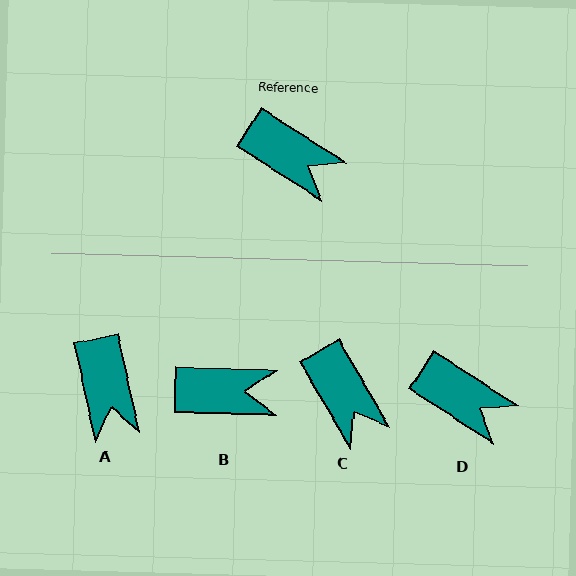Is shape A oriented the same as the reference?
No, it is off by about 45 degrees.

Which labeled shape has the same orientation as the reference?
D.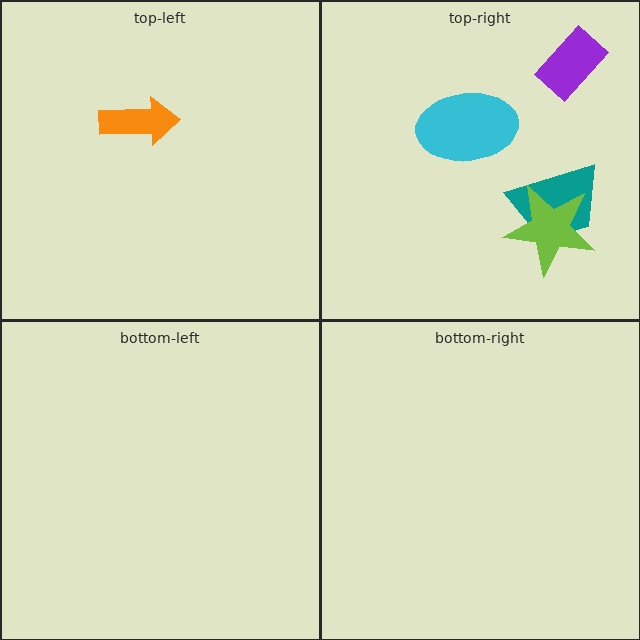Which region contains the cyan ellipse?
The top-right region.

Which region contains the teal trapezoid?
The top-right region.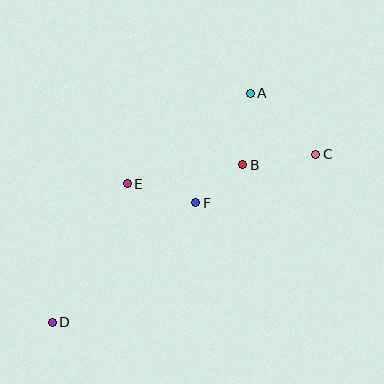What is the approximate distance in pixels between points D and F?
The distance between D and F is approximately 187 pixels.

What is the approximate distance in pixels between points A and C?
The distance between A and C is approximately 90 pixels.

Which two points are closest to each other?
Points B and F are closest to each other.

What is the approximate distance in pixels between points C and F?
The distance between C and F is approximately 129 pixels.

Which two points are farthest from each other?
Points C and D are farthest from each other.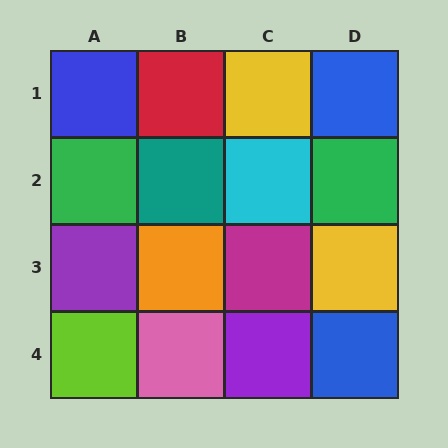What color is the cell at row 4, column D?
Blue.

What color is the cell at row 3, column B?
Orange.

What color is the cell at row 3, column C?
Magenta.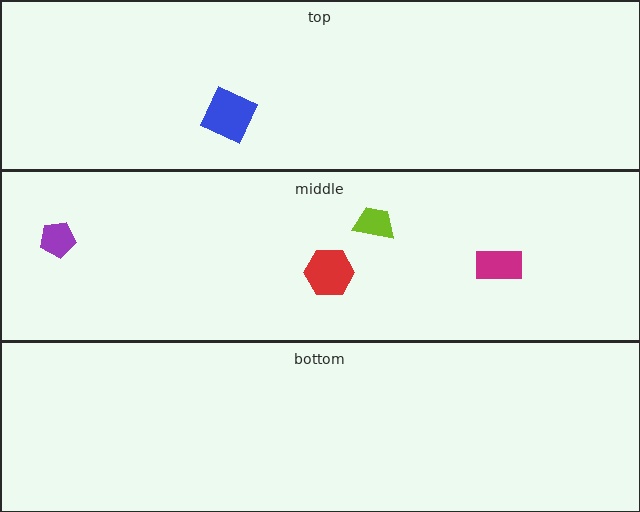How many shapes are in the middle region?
4.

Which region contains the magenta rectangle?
The middle region.